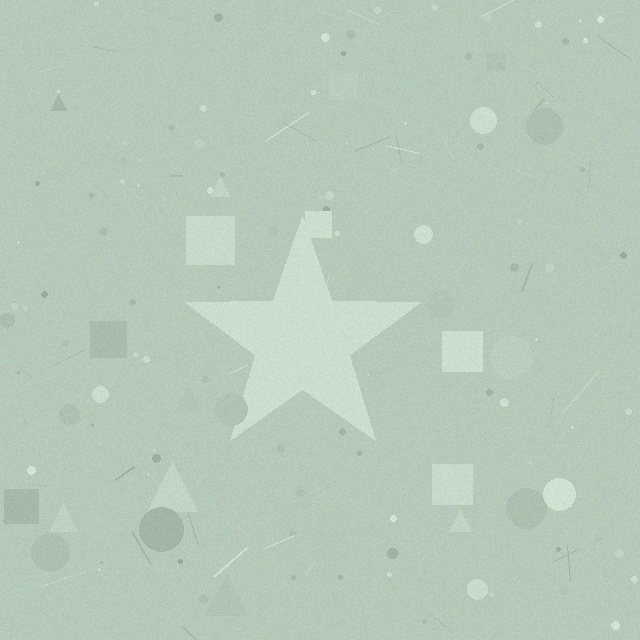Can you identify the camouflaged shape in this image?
The camouflaged shape is a star.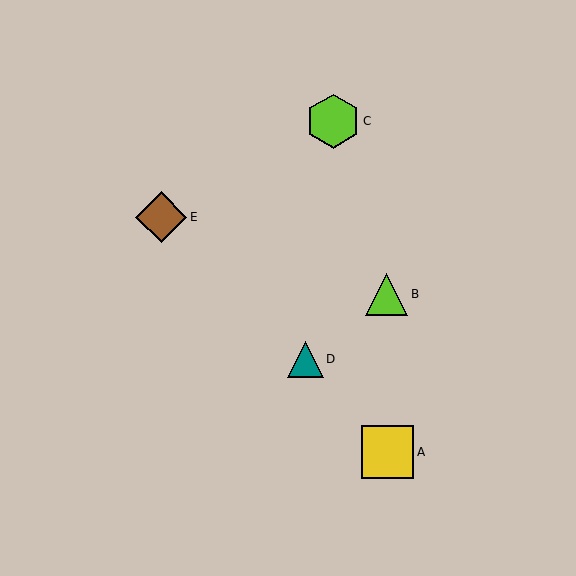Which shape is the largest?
The lime hexagon (labeled C) is the largest.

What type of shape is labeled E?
Shape E is a brown diamond.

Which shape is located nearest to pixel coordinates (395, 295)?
The lime triangle (labeled B) at (387, 294) is nearest to that location.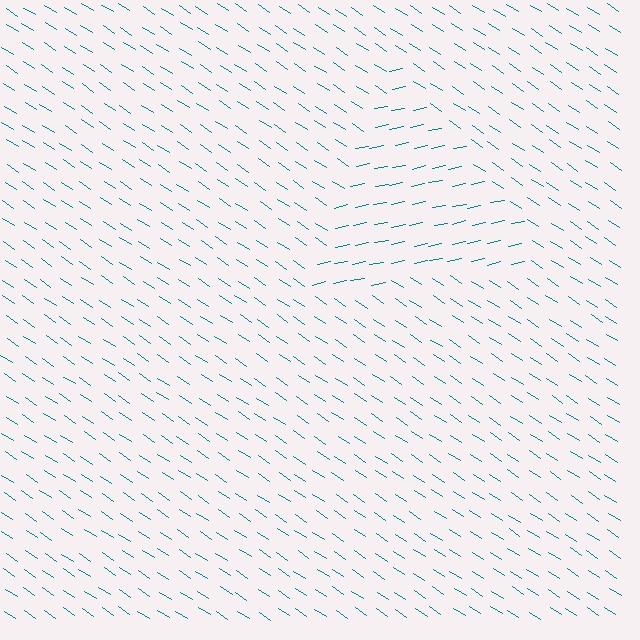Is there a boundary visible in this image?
Yes, there is a texture boundary formed by a change in line orientation.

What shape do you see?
I see a triangle.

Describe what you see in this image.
The image is filled with small teal line segments. A triangle region in the image has lines oriented differently from the surrounding lines, creating a visible texture boundary.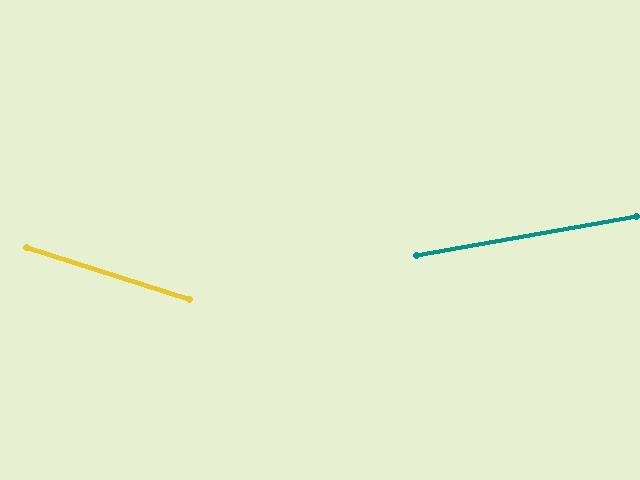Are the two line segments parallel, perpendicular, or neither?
Neither parallel nor perpendicular — they differ by about 28°.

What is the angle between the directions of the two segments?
Approximately 28 degrees.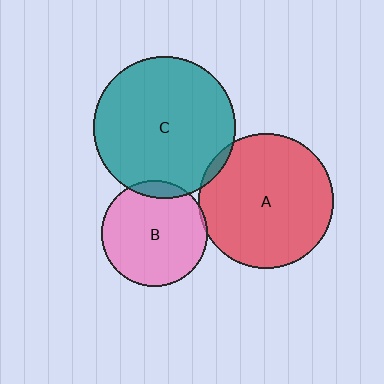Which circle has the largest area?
Circle C (teal).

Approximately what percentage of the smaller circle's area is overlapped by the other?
Approximately 5%.